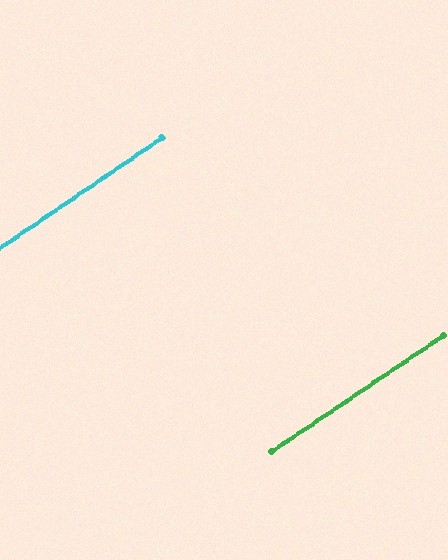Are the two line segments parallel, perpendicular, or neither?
Parallel — their directions differ by only 0.0°.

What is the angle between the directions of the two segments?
Approximately 0 degrees.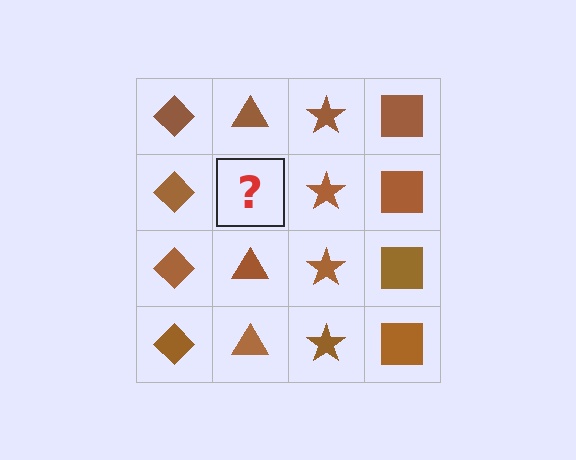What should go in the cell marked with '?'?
The missing cell should contain a brown triangle.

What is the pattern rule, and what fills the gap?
The rule is that each column has a consistent shape. The gap should be filled with a brown triangle.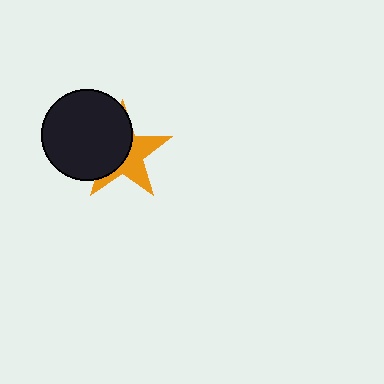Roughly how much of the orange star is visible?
About half of it is visible (roughly 46%).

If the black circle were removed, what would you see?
You would see the complete orange star.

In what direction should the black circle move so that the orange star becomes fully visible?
The black circle should move left. That is the shortest direction to clear the overlap and leave the orange star fully visible.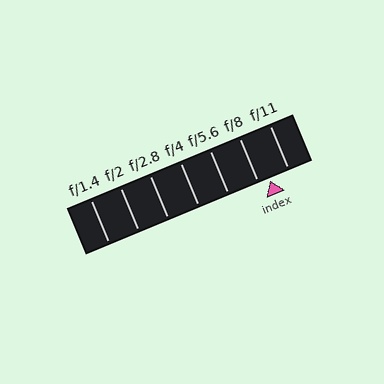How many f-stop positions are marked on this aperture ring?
There are 7 f-stop positions marked.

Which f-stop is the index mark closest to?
The index mark is closest to f/8.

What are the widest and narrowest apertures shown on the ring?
The widest aperture shown is f/1.4 and the narrowest is f/11.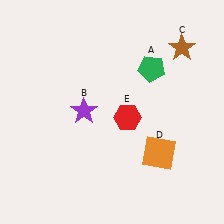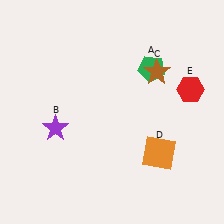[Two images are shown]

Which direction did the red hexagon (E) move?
The red hexagon (E) moved right.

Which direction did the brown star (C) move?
The brown star (C) moved left.